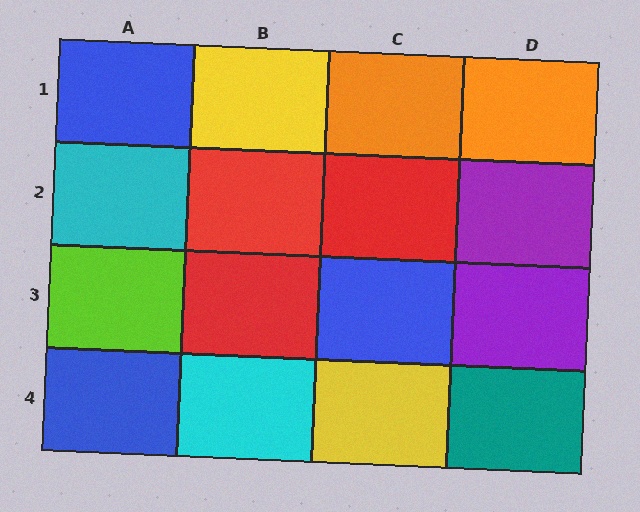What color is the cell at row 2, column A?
Cyan.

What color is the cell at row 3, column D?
Purple.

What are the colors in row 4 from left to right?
Blue, cyan, yellow, teal.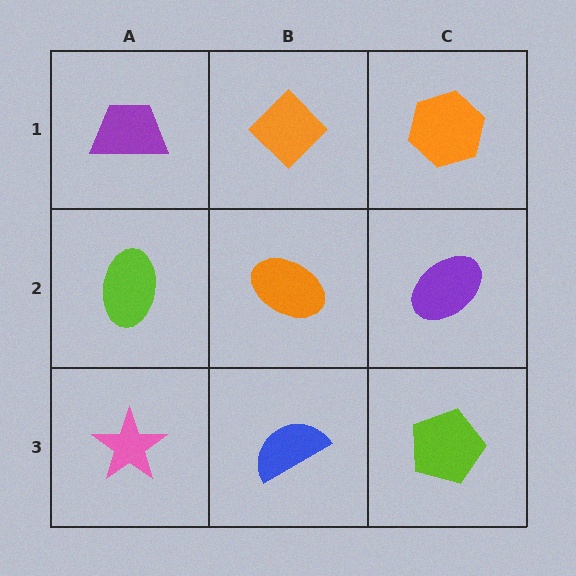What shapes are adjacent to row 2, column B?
An orange diamond (row 1, column B), a blue semicircle (row 3, column B), a lime ellipse (row 2, column A), a purple ellipse (row 2, column C).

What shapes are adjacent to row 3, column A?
A lime ellipse (row 2, column A), a blue semicircle (row 3, column B).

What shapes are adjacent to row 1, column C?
A purple ellipse (row 2, column C), an orange diamond (row 1, column B).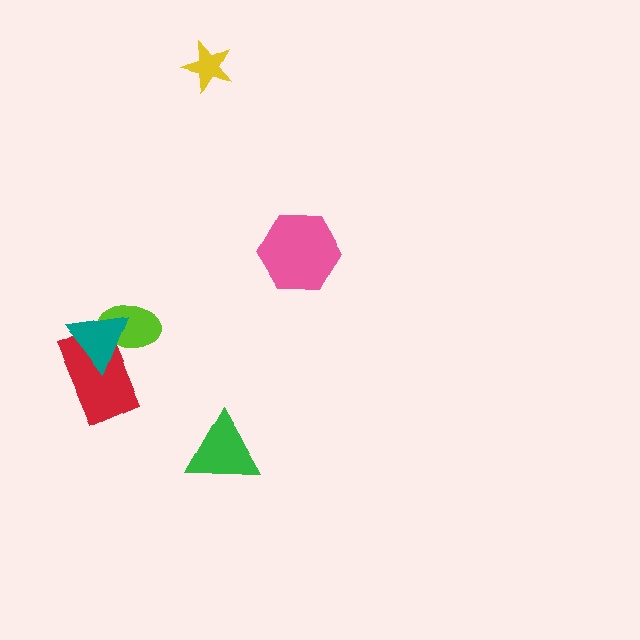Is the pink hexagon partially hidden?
No, no other shape covers it.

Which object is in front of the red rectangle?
The teal triangle is in front of the red rectangle.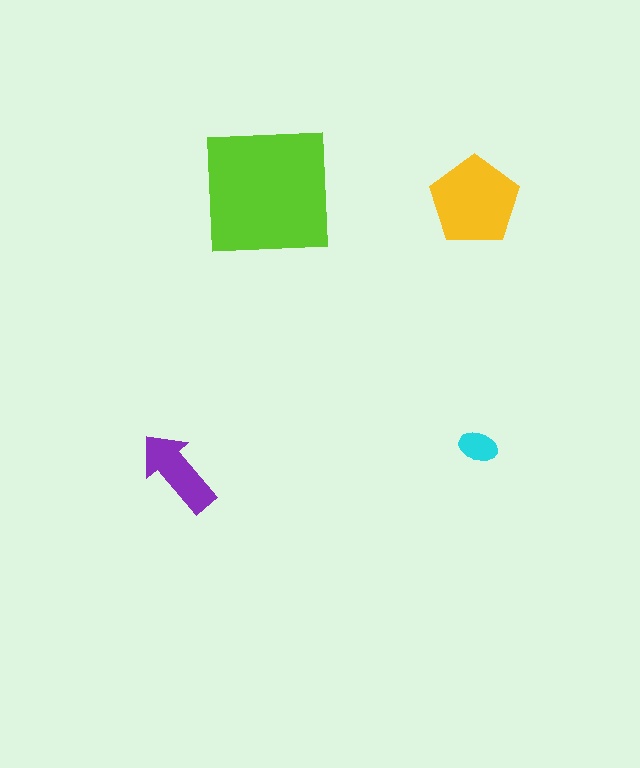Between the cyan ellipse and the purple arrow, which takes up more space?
The purple arrow.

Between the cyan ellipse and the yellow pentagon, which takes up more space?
The yellow pentagon.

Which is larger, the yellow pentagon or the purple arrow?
The yellow pentagon.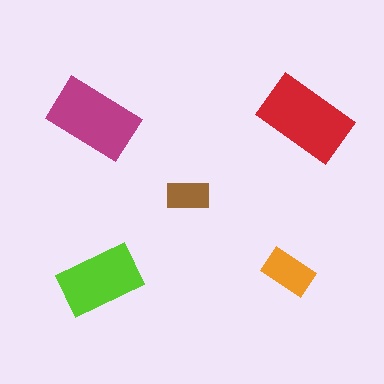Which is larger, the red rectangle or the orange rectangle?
The red one.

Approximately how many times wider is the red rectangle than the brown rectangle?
About 2 times wider.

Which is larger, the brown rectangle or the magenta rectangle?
The magenta one.